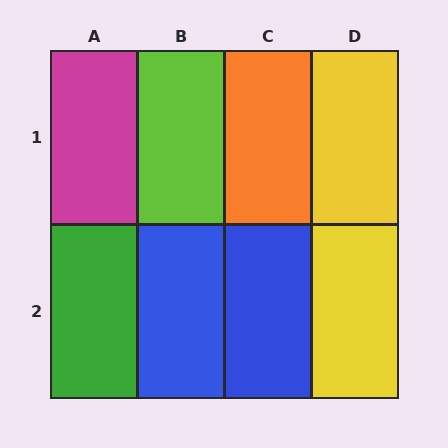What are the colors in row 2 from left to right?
Green, blue, blue, yellow.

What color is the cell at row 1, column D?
Yellow.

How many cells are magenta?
1 cell is magenta.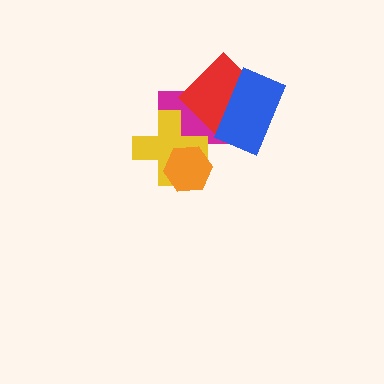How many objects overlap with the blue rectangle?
2 objects overlap with the blue rectangle.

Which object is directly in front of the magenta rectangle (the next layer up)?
The red diamond is directly in front of the magenta rectangle.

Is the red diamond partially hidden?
Yes, it is partially covered by another shape.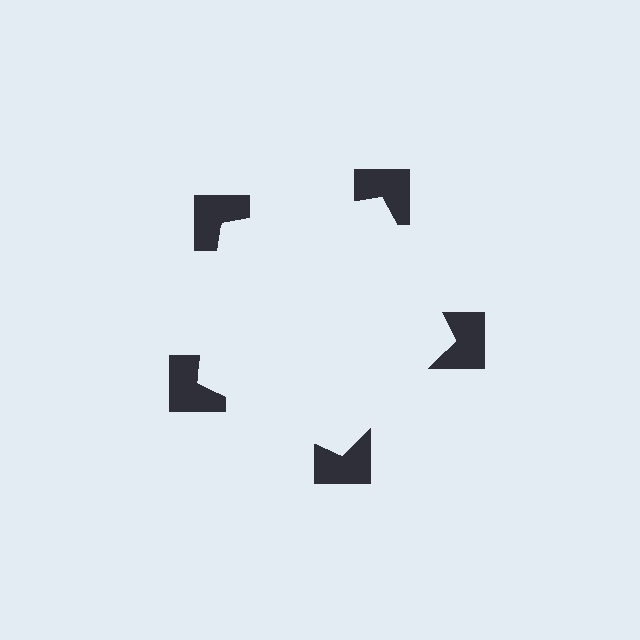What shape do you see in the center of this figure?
An illusory pentagon — its edges are inferred from the aligned wedge cuts in the notched squares, not physically drawn.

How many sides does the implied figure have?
5 sides.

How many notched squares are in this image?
There are 5 — one at each vertex of the illusory pentagon.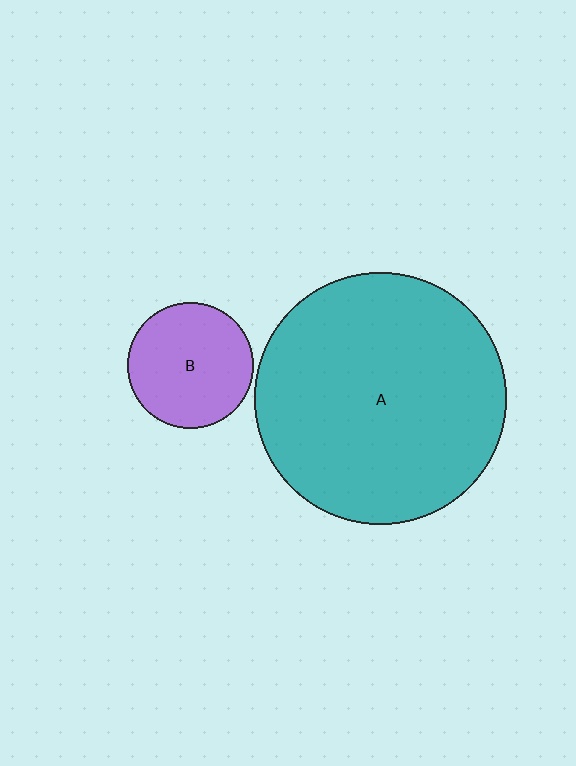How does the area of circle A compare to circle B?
Approximately 4.0 times.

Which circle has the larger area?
Circle A (teal).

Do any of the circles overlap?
No, none of the circles overlap.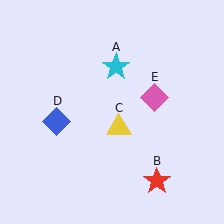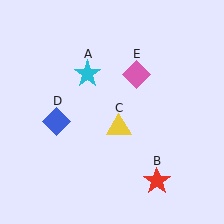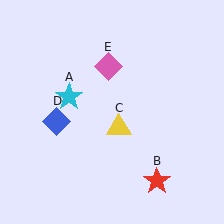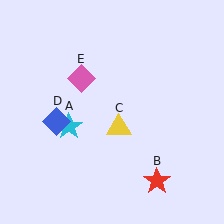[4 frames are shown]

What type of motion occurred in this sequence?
The cyan star (object A), pink diamond (object E) rotated counterclockwise around the center of the scene.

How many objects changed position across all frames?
2 objects changed position: cyan star (object A), pink diamond (object E).